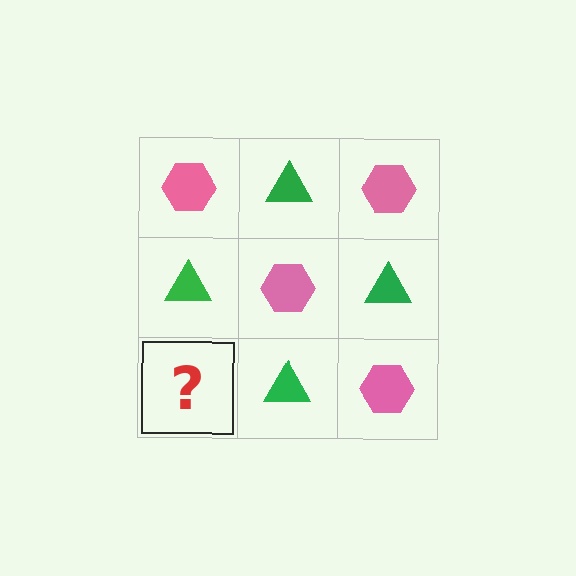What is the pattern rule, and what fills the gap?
The rule is that it alternates pink hexagon and green triangle in a checkerboard pattern. The gap should be filled with a pink hexagon.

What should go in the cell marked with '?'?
The missing cell should contain a pink hexagon.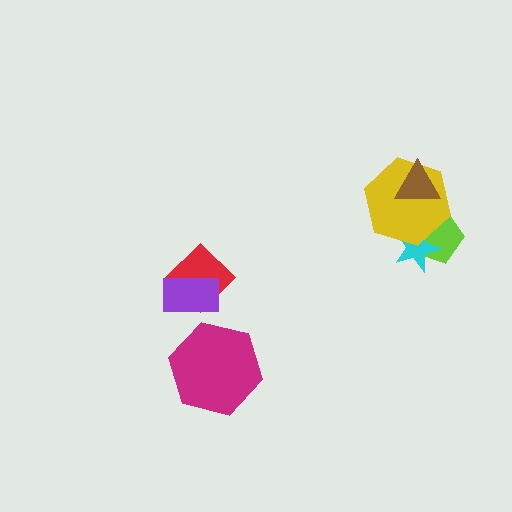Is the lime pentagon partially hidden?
Yes, it is partially covered by another shape.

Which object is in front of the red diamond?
The purple rectangle is in front of the red diamond.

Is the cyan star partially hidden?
Yes, it is partially covered by another shape.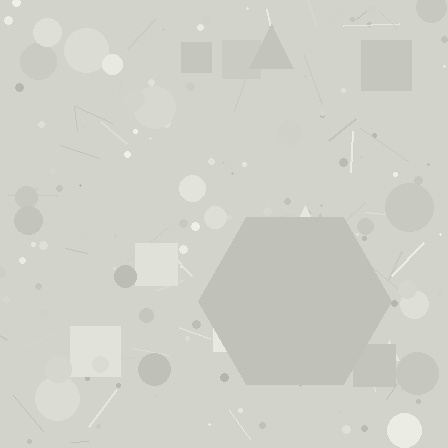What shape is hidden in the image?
A hexagon is hidden in the image.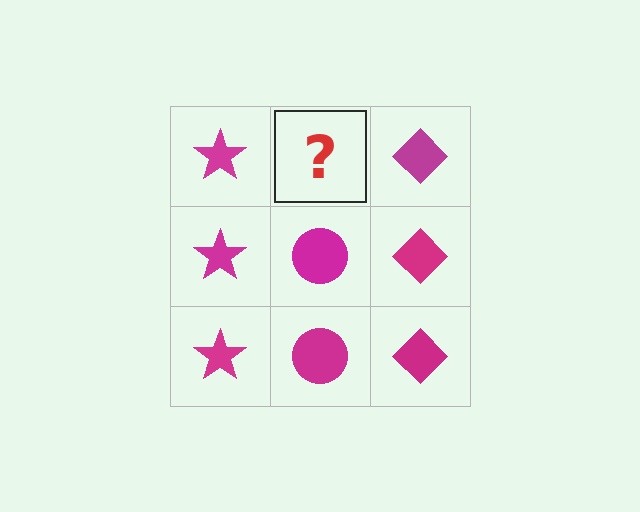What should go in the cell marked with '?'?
The missing cell should contain a magenta circle.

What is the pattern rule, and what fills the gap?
The rule is that each column has a consistent shape. The gap should be filled with a magenta circle.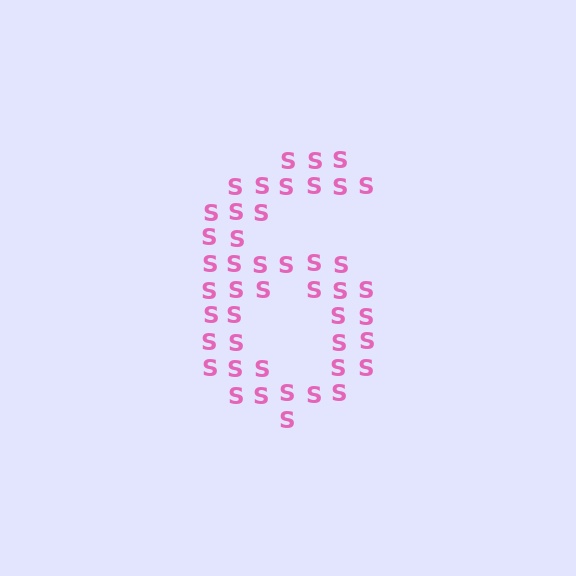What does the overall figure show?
The overall figure shows the digit 6.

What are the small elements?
The small elements are letter S's.